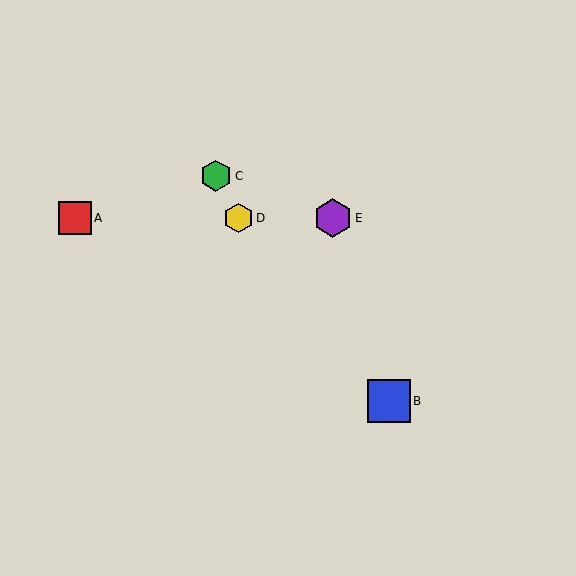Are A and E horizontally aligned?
Yes, both are at y≈218.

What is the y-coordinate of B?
Object B is at y≈401.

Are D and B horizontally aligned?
No, D is at y≈218 and B is at y≈401.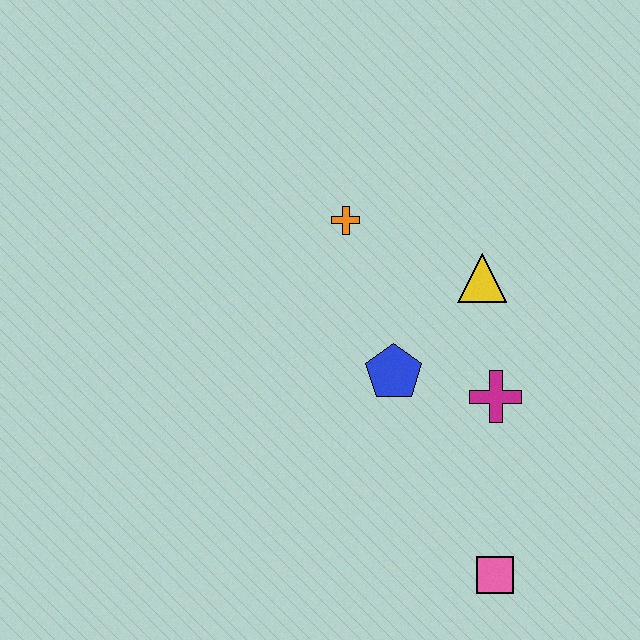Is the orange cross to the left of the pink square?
Yes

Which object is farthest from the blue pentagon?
The pink square is farthest from the blue pentagon.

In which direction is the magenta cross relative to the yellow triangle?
The magenta cross is below the yellow triangle.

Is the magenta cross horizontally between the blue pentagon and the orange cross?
No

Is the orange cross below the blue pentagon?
No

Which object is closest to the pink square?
The magenta cross is closest to the pink square.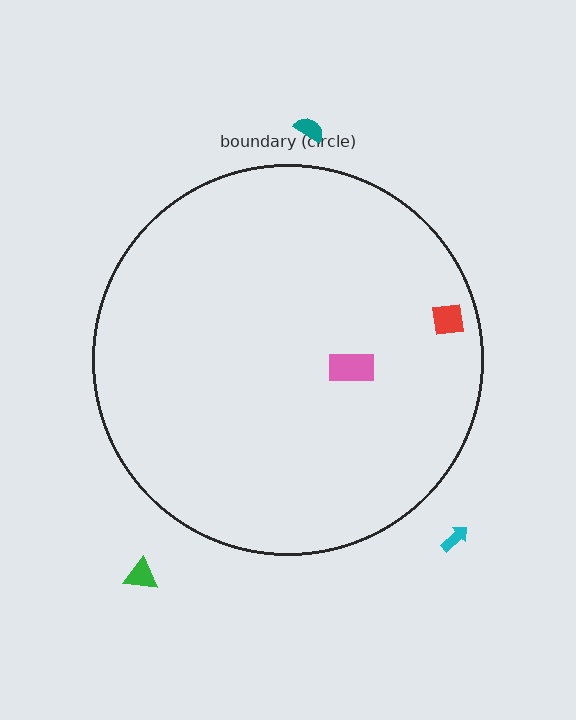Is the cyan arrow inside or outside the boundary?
Outside.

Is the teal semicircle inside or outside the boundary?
Outside.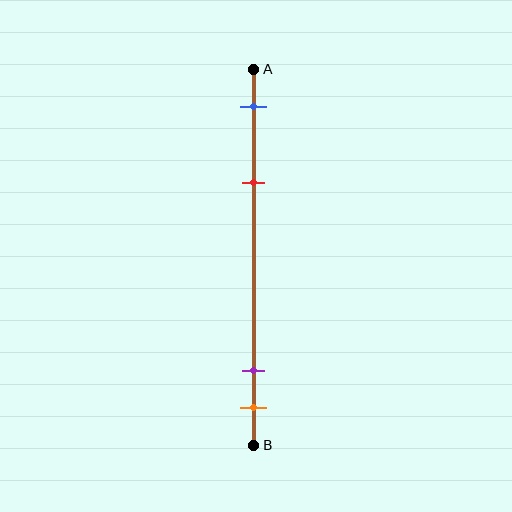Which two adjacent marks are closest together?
The purple and orange marks are the closest adjacent pair.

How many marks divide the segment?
There are 4 marks dividing the segment.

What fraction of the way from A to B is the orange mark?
The orange mark is approximately 90% (0.9) of the way from A to B.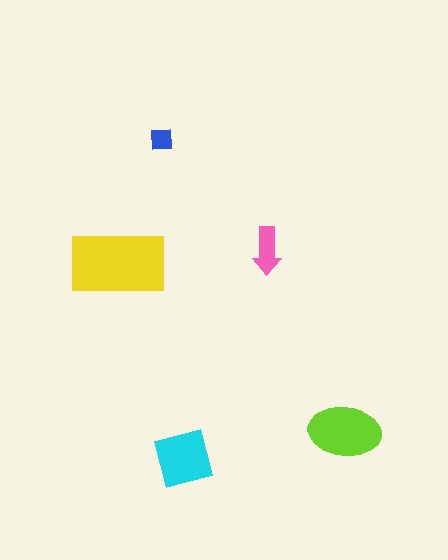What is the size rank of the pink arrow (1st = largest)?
4th.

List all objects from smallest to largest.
The blue square, the pink arrow, the cyan square, the lime ellipse, the yellow rectangle.